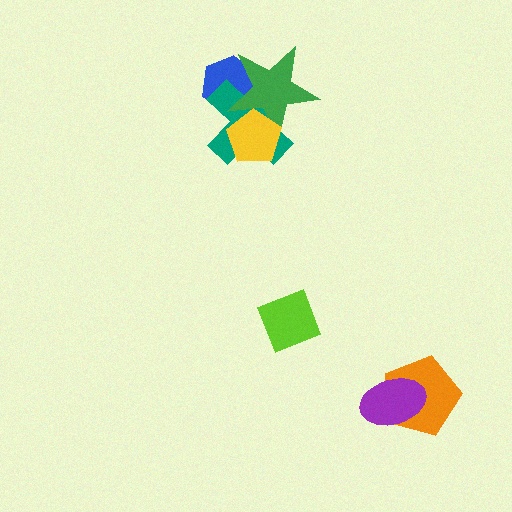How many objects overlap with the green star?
3 objects overlap with the green star.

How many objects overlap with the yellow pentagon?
2 objects overlap with the yellow pentagon.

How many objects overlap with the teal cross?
3 objects overlap with the teal cross.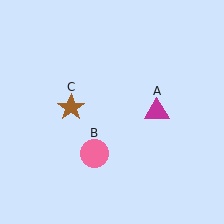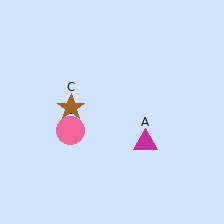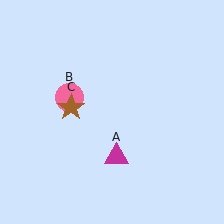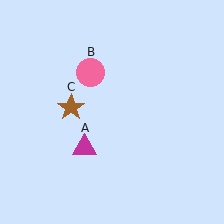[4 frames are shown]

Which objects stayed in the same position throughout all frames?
Brown star (object C) remained stationary.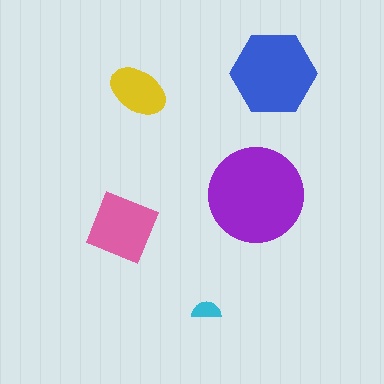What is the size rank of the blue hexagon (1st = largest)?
2nd.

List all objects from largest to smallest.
The purple circle, the blue hexagon, the pink diamond, the yellow ellipse, the cyan semicircle.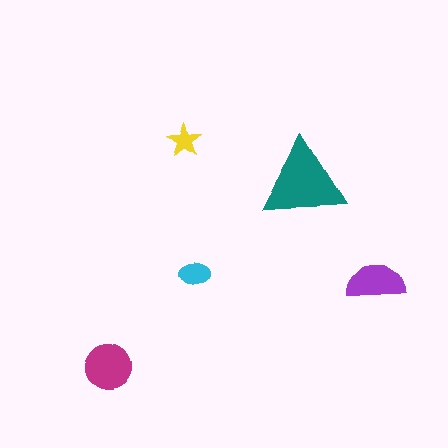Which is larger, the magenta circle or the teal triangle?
The teal triangle.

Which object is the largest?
The teal triangle.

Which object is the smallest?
The yellow star.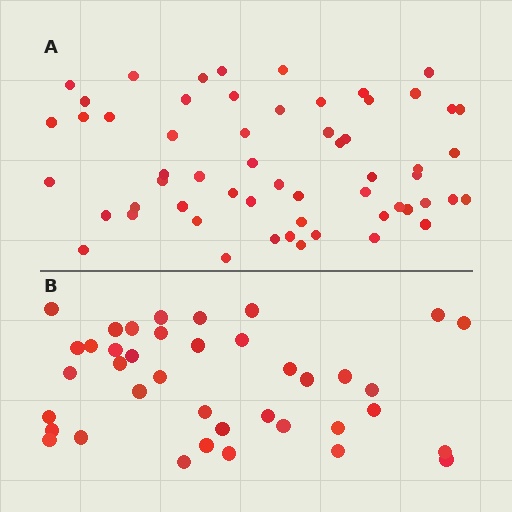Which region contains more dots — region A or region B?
Region A (the top region) has more dots.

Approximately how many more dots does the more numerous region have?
Region A has approximately 20 more dots than region B.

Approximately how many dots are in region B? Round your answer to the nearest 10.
About 40 dots. (The exact count is 39, which rounds to 40.)